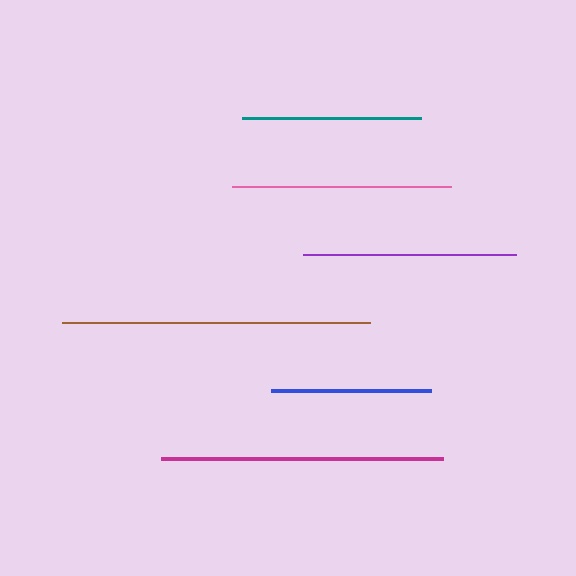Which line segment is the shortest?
The blue line is the shortest at approximately 159 pixels.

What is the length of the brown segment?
The brown segment is approximately 308 pixels long.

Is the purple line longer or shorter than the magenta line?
The magenta line is longer than the purple line.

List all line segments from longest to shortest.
From longest to shortest: brown, magenta, pink, purple, teal, blue.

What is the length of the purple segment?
The purple segment is approximately 213 pixels long.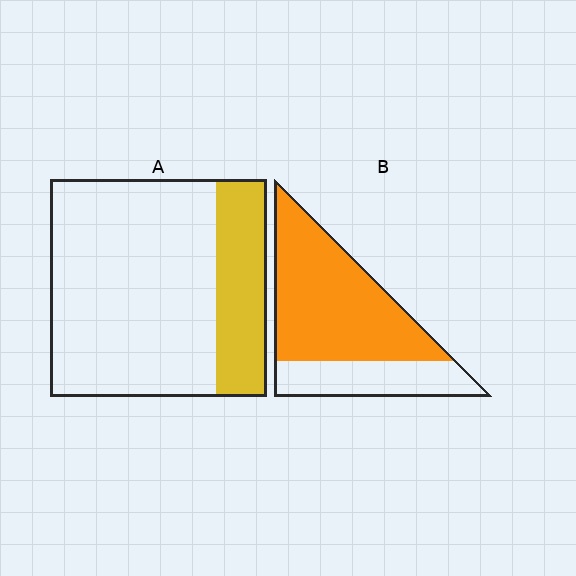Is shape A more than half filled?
No.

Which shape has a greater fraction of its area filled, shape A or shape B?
Shape B.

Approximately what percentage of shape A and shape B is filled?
A is approximately 25% and B is approximately 70%.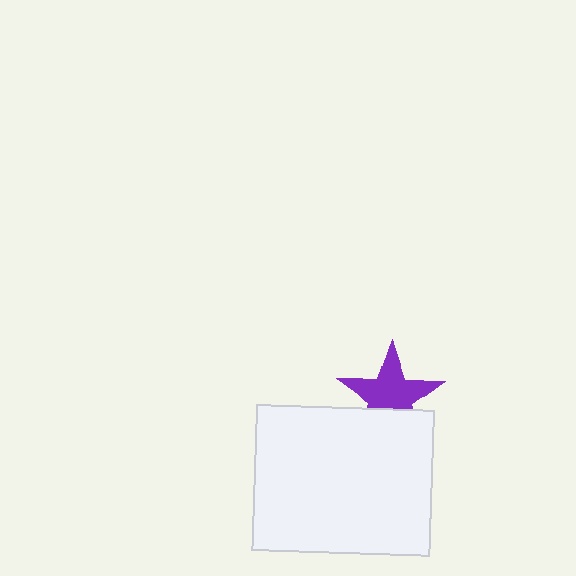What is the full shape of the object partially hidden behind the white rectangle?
The partially hidden object is a purple star.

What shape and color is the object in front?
The object in front is a white rectangle.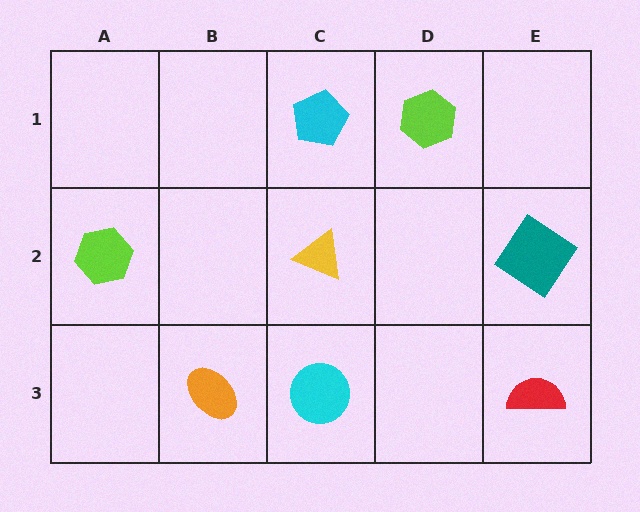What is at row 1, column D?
A lime hexagon.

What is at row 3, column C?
A cyan circle.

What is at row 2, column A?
A lime hexagon.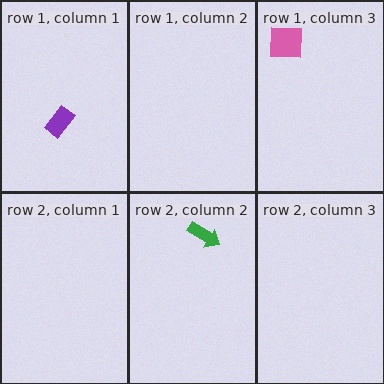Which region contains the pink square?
The row 1, column 3 region.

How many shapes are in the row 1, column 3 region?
1.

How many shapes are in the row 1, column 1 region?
1.